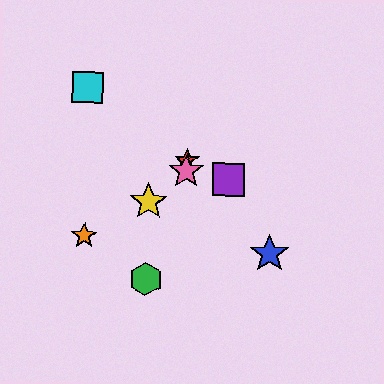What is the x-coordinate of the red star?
The red star is at x≈187.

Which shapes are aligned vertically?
The red star, the pink star are aligned vertically.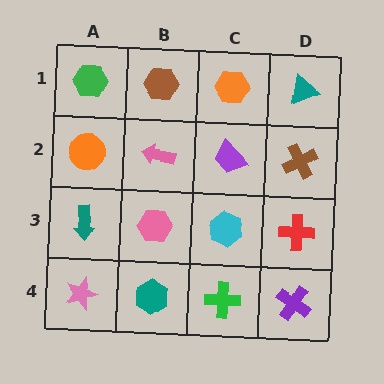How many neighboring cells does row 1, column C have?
3.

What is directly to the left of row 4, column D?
A green cross.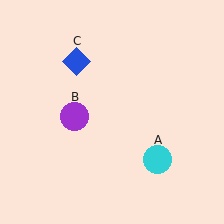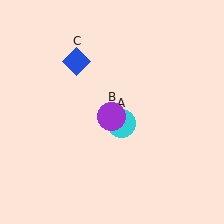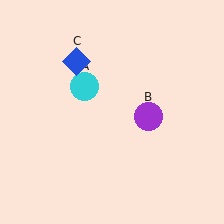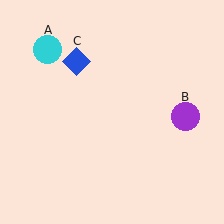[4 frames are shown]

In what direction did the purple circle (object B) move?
The purple circle (object B) moved right.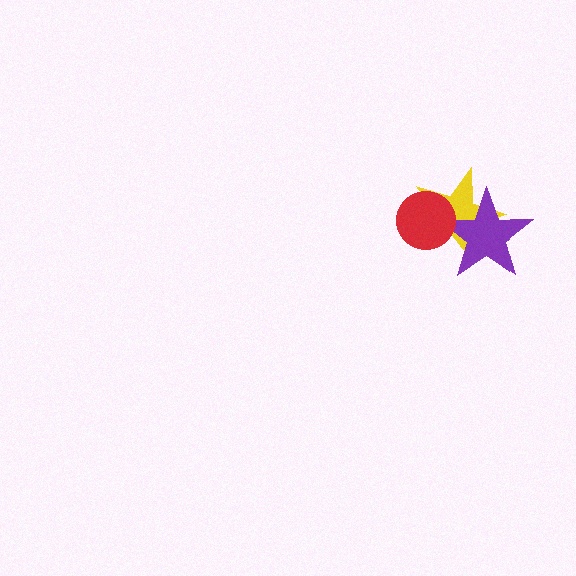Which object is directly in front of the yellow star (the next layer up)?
The purple star is directly in front of the yellow star.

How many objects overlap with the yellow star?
2 objects overlap with the yellow star.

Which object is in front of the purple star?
The red circle is in front of the purple star.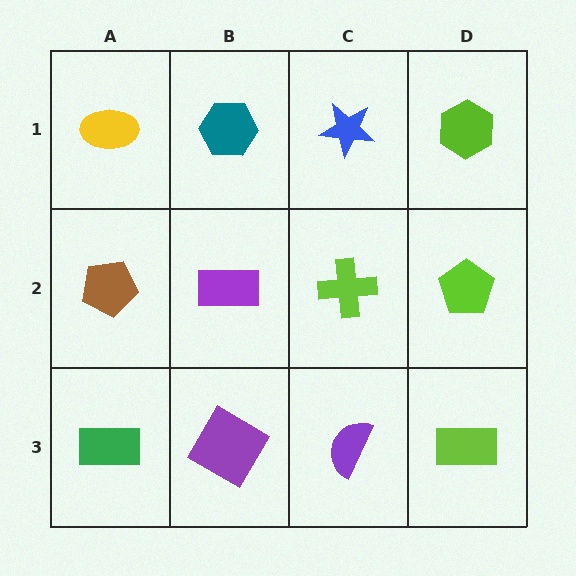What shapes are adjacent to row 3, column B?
A purple rectangle (row 2, column B), a green rectangle (row 3, column A), a purple semicircle (row 3, column C).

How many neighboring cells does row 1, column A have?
2.